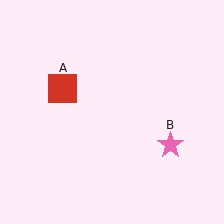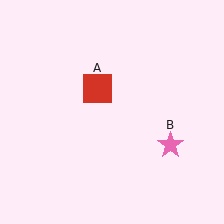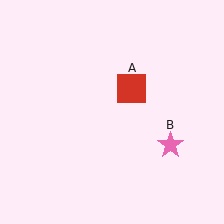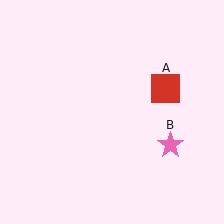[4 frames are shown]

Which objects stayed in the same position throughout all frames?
Pink star (object B) remained stationary.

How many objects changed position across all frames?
1 object changed position: red square (object A).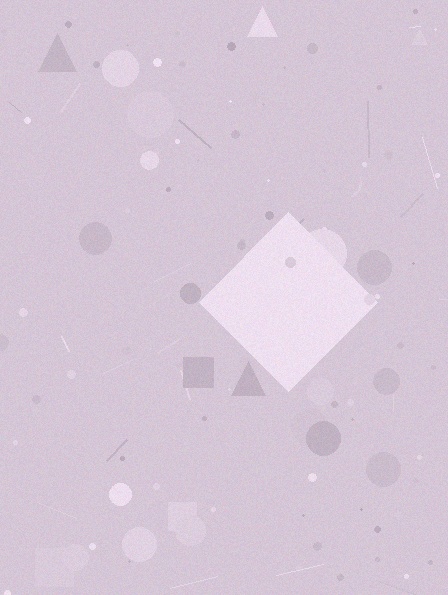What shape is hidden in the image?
A diamond is hidden in the image.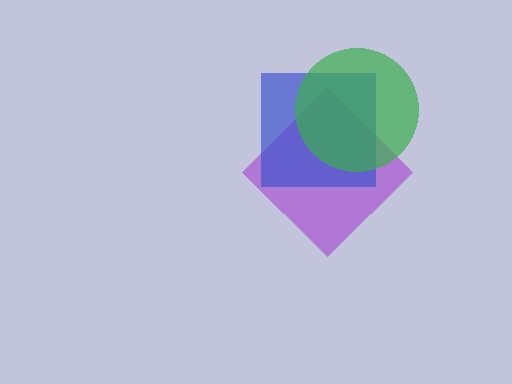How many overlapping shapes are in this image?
There are 3 overlapping shapes in the image.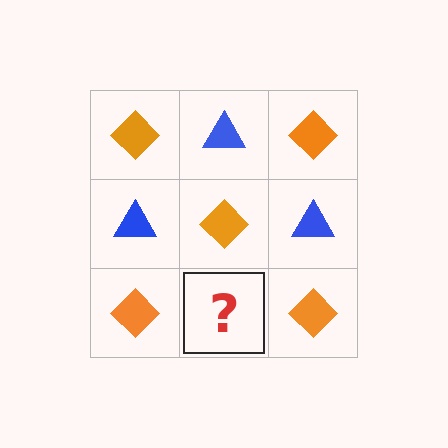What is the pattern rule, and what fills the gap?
The rule is that it alternates orange diamond and blue triangle in a checkerboard pattern. The gap should be filled with a blue triangle.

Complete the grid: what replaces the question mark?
The question mark should be replaced with a blue triangle.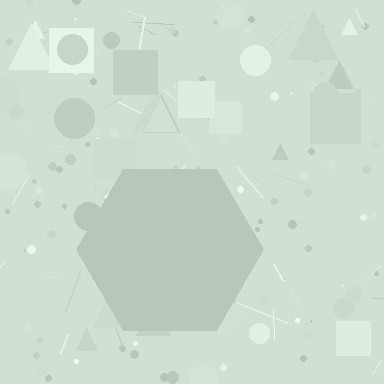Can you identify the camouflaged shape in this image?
The camouflaged shape is a hexagon.